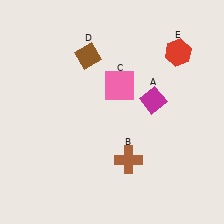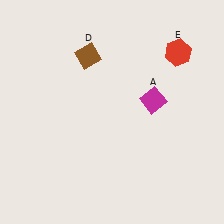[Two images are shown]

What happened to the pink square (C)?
The pink square (C) was removed in Image 2. It was in the top-right area of Image 1.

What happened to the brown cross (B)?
The brown cross (B) was removed in Image 2. It was in the bottom-right area of Image 1.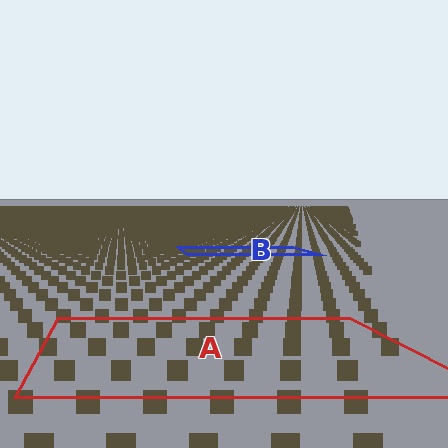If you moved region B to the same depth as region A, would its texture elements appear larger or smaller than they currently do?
They would appear larger. At a closer depth, the same texture elements are projected at a bigger on-screen size.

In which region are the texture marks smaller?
The texture marks are smaller in region B, because it is farther away.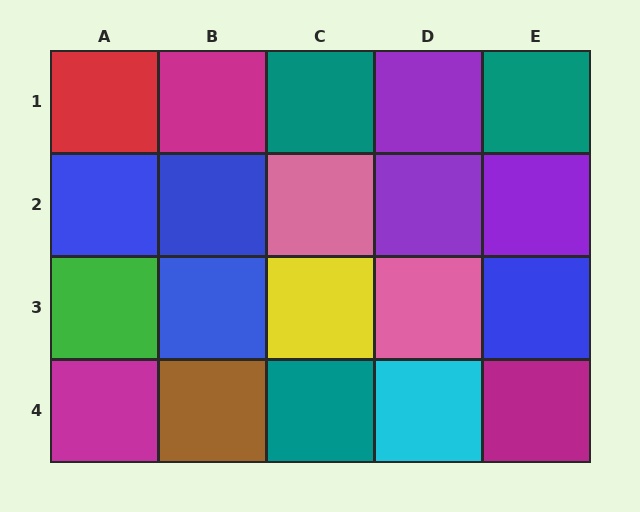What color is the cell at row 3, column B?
Blue.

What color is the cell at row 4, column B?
Brown.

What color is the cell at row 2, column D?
Purple.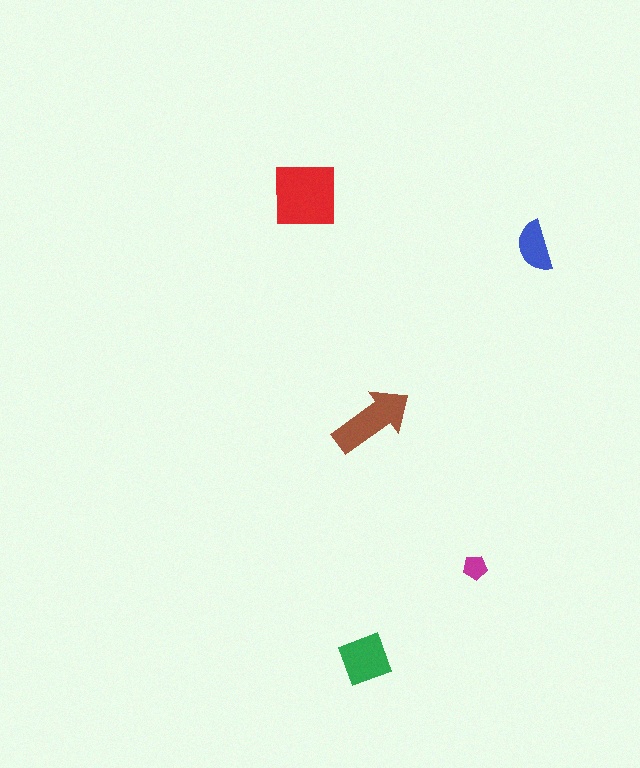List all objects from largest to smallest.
The red square, the brown arrow, the green square, the blue semicircle, the magenta pentagon.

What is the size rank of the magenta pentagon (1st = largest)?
5th.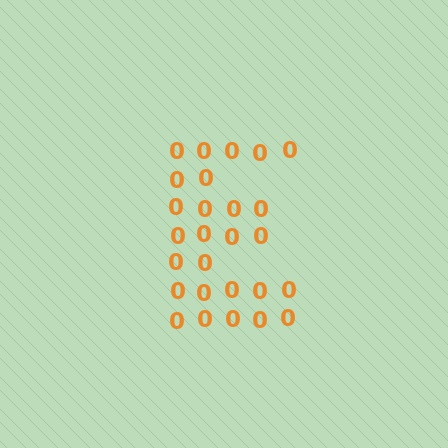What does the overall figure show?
The overall figure shows the letter E.